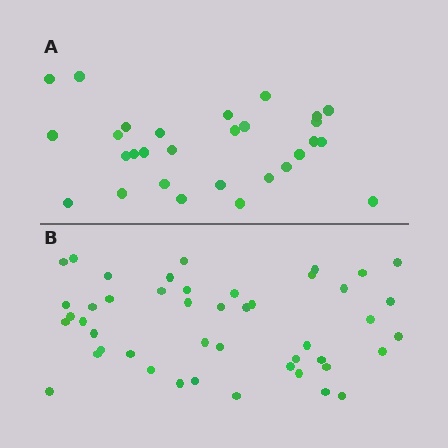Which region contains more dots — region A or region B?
Region B (the bottom region) has more dots.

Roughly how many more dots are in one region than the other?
Region B has approximately 15 more dots than region A.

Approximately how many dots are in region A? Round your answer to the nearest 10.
About 30 dots. (The exact count is 29, which rounds to 30.)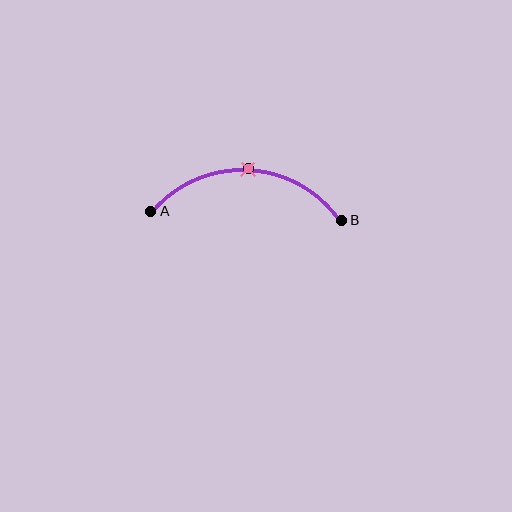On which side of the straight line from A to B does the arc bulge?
The arc bulges above the straight line connecting A and B.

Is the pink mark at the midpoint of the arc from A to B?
Yes. The pink mark lies on the arc at equal arc-length from both A and B — it is the arc midpoint.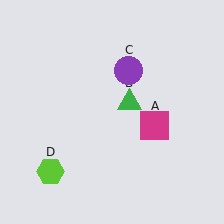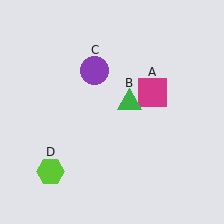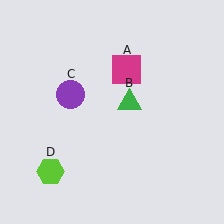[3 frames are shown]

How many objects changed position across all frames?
2 objects changed position: magenta square (object A), purple circle (object C).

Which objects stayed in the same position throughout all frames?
Green triangle (object B) and lime hexagon (object D) remained stationary.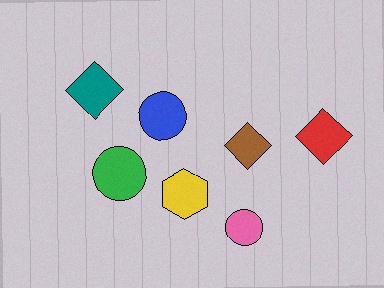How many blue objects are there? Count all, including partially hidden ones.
There is 1 blue object.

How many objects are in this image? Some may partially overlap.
There are 7 objects.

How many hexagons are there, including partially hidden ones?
There is 1 hexagon.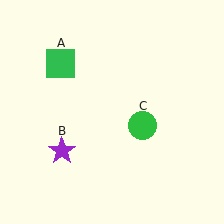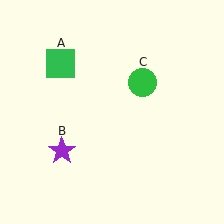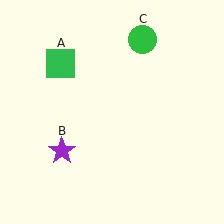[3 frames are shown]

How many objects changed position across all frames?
1 object changed position: green circle (object C).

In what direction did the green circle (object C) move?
The green circle (object C) moved up.